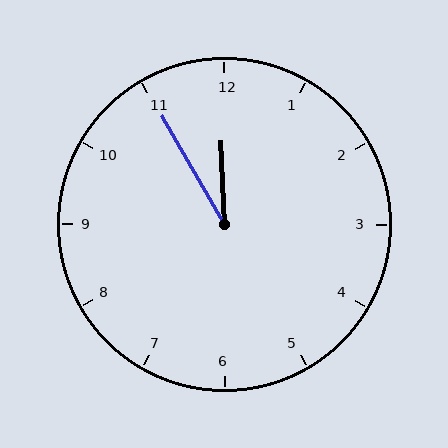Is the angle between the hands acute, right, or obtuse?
It is acute.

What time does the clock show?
11:55.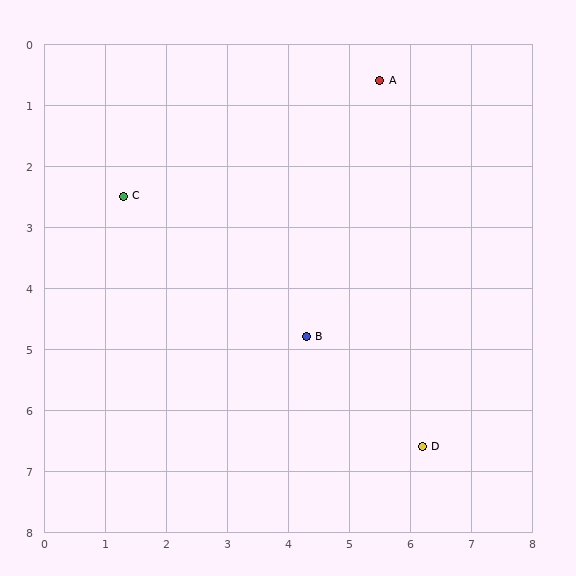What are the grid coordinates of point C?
Point C is at approximately (1.3, 2.5).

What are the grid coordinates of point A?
Point A is at approximately (5.5, 0.6).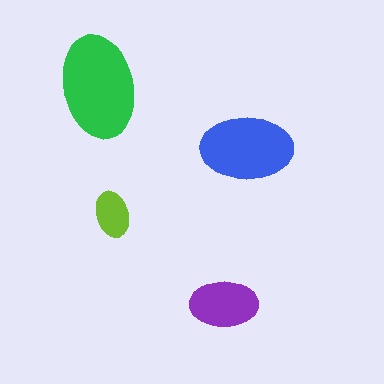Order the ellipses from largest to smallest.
the green one, the blue one, the purple one, the lime one.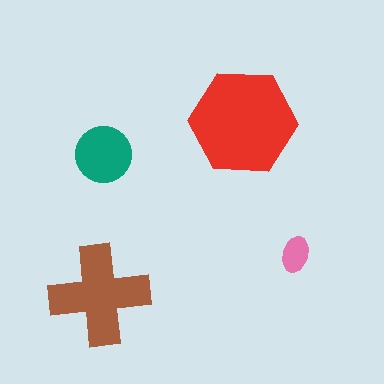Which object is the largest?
The red hexagon.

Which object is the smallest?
The pink ellipse.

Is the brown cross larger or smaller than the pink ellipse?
Larger.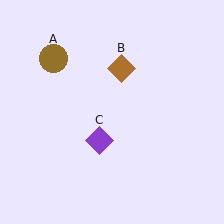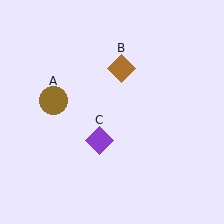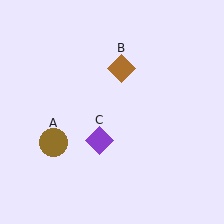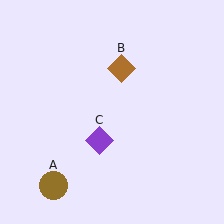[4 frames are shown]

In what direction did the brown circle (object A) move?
The brown circle (object A) moved down.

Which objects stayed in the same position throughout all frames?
Brown diamond (object B) and purple diamond (object C) remained stationary.